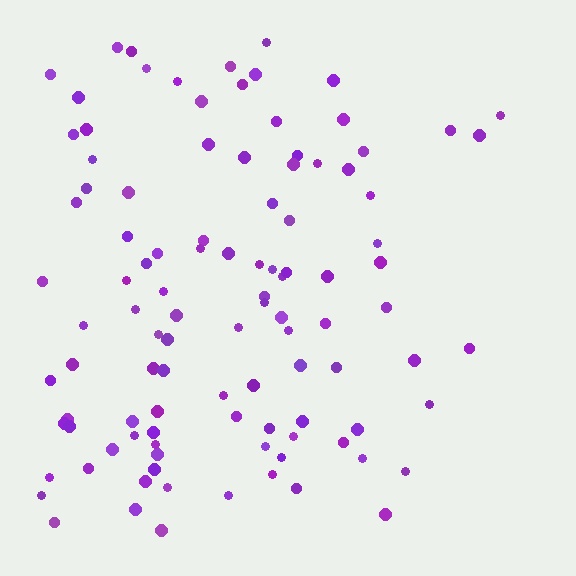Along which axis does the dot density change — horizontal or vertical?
Horizontal.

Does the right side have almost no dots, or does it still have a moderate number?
Still a moderate number, just noticeably fewer than the left.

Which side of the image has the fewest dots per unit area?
The right.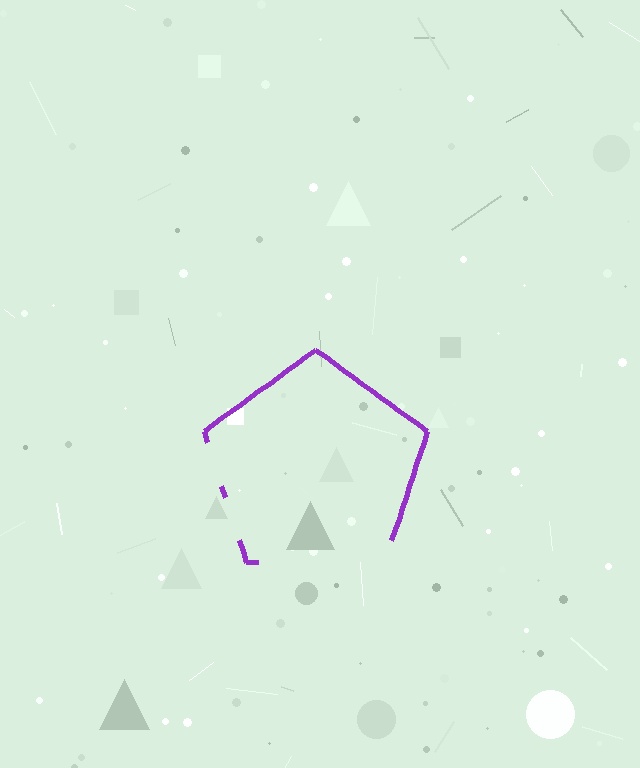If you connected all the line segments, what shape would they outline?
They would outline a pentagon.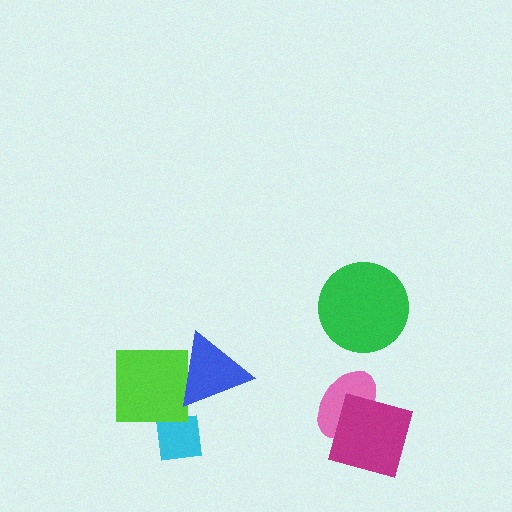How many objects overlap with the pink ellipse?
1 object overlaps with the pink ellipse.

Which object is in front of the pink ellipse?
The magenta square is in front of the pink ellipse.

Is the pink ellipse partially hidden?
Yes, it is partially covered by another shape.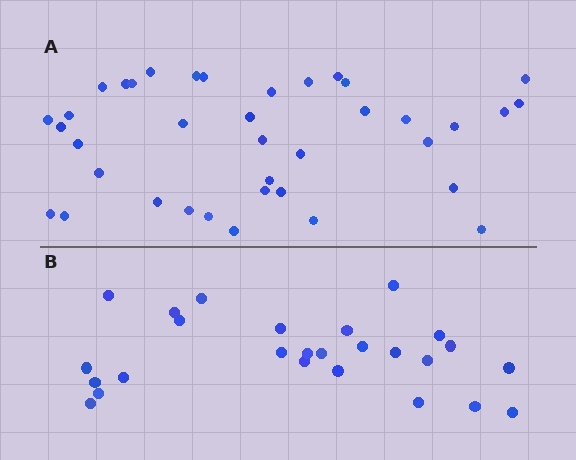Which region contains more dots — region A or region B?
Region A (the top region) has more dots.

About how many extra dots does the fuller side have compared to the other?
Region A has roughly 12 or so more dots than region B.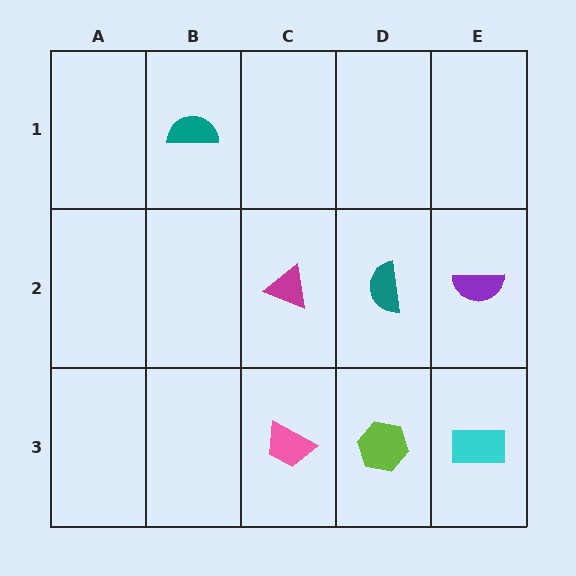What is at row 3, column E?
A cyan rectangle.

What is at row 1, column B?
A teal semicircle.